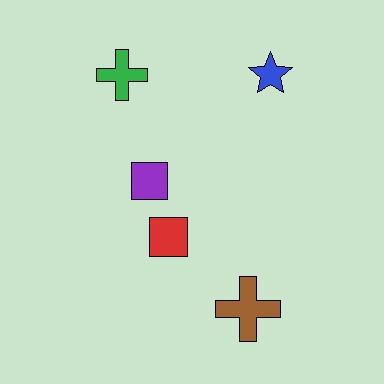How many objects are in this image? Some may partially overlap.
There are 5 objects.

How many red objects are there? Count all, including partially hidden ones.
There is 1 red object.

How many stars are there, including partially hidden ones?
There is 1 star.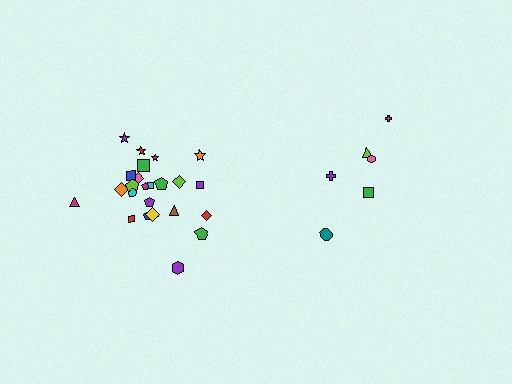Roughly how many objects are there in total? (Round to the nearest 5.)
Roughly 30 objects in total.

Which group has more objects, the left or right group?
The left group.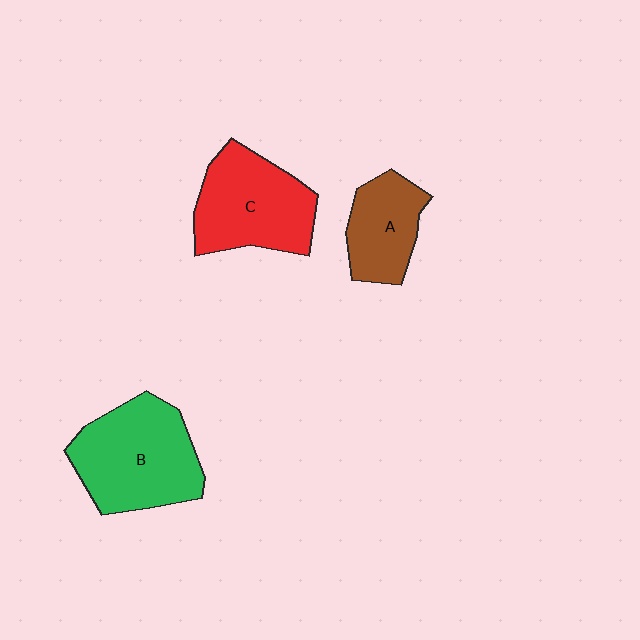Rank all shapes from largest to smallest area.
From largest to smallest: B (green), C (red), A (brown).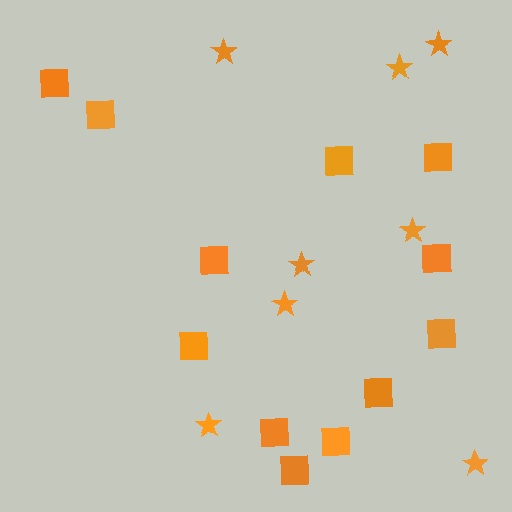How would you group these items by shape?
There are 2 groups: one group of squares (12) and one group of stars (8).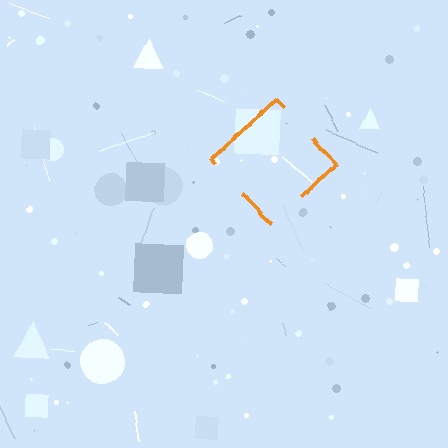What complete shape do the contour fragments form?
The contour fragments form a diamond.